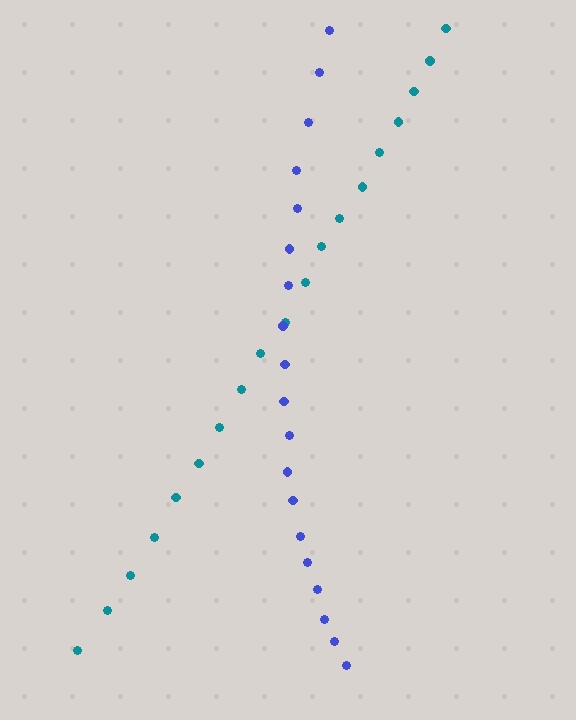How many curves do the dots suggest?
There are 2 distinct paths.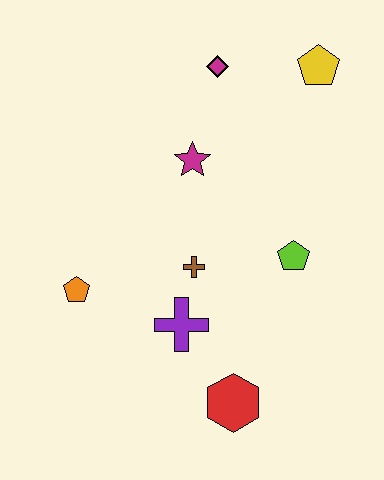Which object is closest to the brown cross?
The purple cross is closest to the brown cross.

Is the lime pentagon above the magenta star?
No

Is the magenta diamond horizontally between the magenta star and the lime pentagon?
Yes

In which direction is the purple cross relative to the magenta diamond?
The purple cross is below the magenta diamond.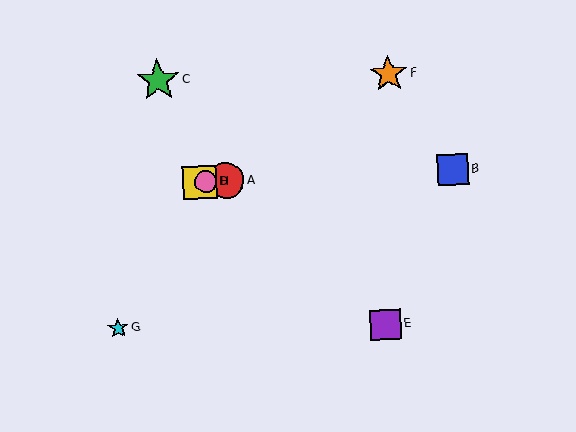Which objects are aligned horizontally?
Objects A, B, D, H are aligned horizontally.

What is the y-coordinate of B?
Object B is at y≈169.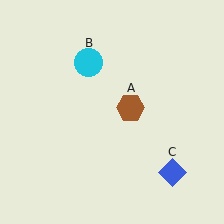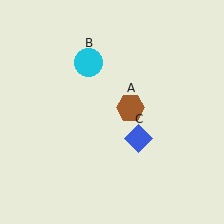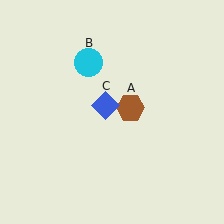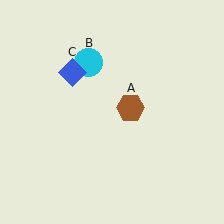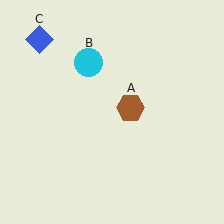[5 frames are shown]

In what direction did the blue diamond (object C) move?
The blue diamond (object C) moved up and to the left.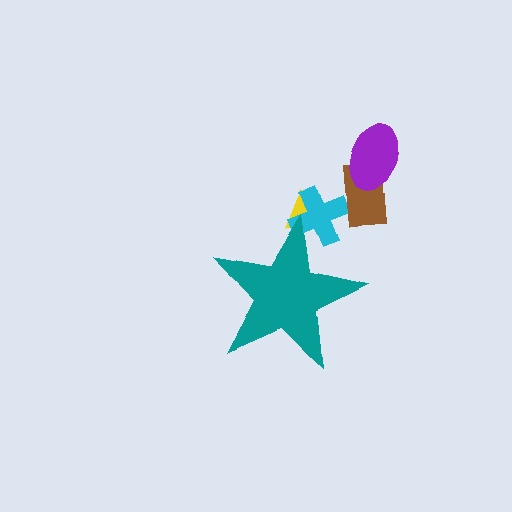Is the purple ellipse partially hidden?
No, the purple ellipse is fully visible.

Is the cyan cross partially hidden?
Yes, the cyan cross is partially hidden behind the teal star.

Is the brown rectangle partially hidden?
No, the brown rectangle is fully visible.